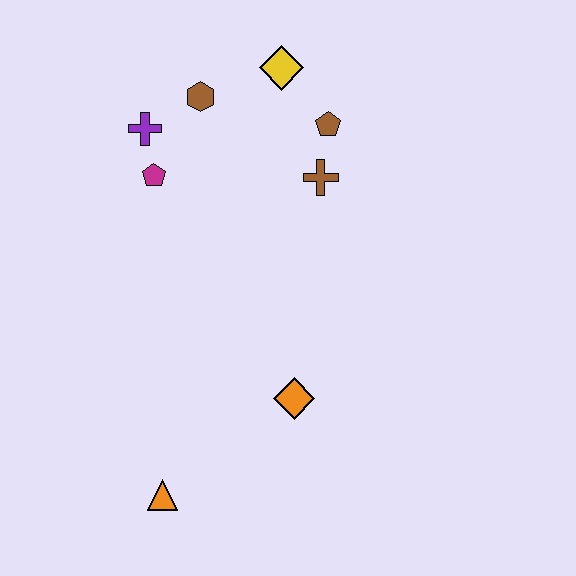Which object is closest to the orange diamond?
The orange triangle is closest to the orange diamond.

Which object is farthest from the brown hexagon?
The orange triangle is farthest from the brown hexagon.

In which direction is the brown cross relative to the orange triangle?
The brown cross is above the orange triangle.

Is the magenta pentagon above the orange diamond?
Yes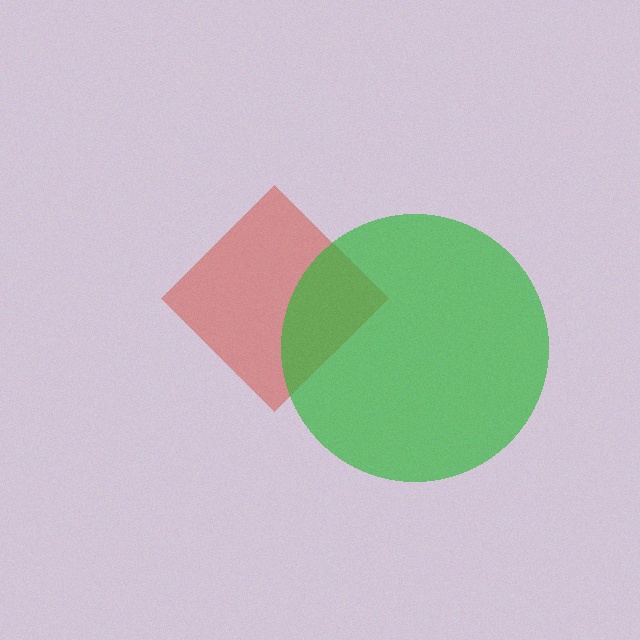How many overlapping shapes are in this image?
There are 2 overlapping shapes in the image.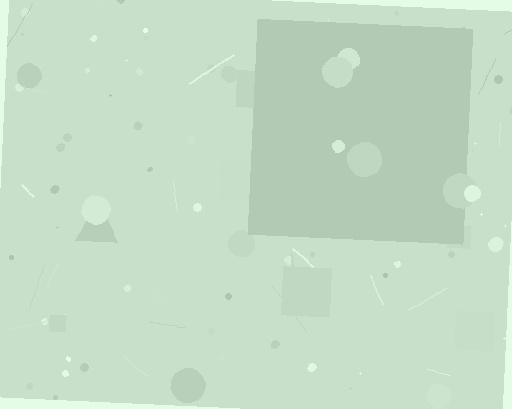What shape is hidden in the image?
A square is hidden in the image.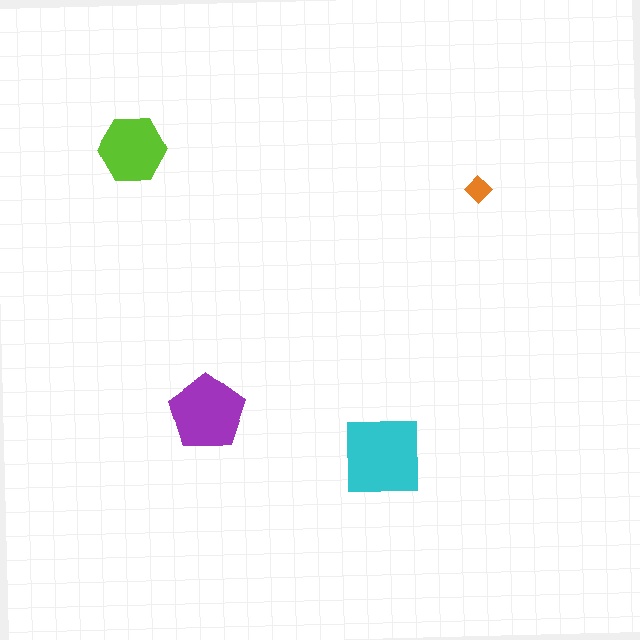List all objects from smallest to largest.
The orange diamond, the lime hexagon, the purple pentagon, the cyan square.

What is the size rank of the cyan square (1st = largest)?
1st.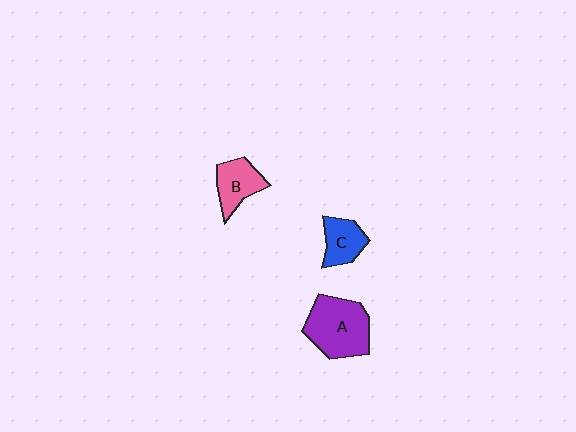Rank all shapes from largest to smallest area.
From largest to smallest: A (purple), B (pink), C (blue).